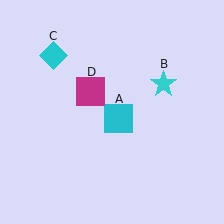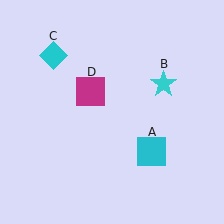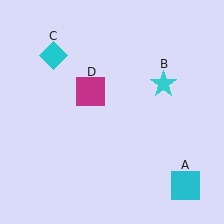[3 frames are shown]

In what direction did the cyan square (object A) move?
The cyan square (object A) moved down and to the right.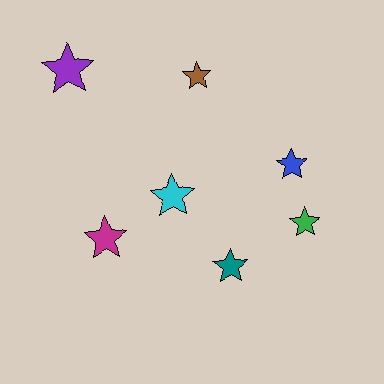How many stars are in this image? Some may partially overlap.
There are 7 stars.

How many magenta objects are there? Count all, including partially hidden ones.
There is 1 magenta object.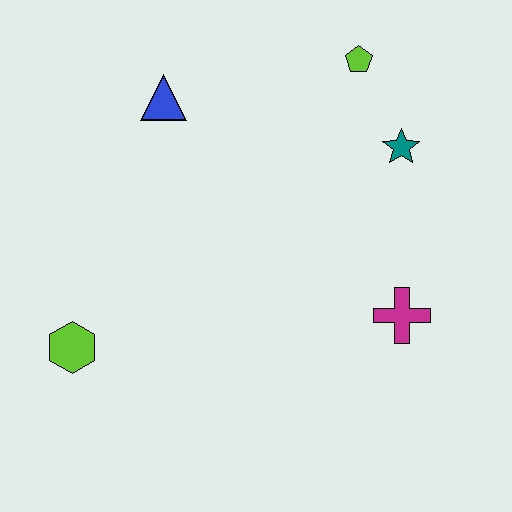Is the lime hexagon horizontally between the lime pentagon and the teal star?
No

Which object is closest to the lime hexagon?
The blue triangle is closest to the lime hexagon.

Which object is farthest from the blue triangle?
The magenta cross is farthest from the blue triangle.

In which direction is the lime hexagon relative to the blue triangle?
The lime hexagon is below the blue triangle.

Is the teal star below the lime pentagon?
Yes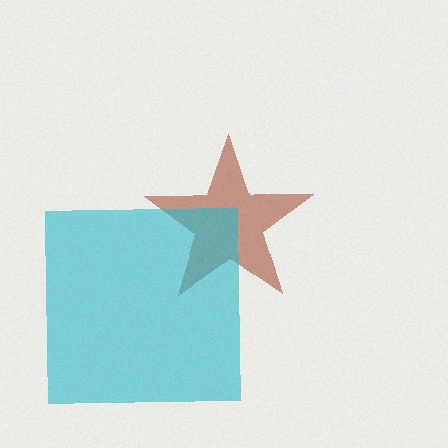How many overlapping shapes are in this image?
There are 2 overlapping shapes in the image.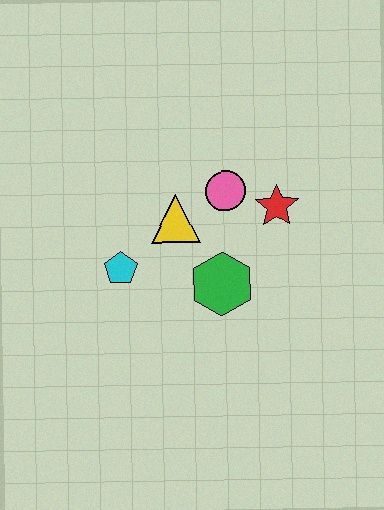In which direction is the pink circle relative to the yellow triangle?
The pink circle is to the right of the yellow triangle.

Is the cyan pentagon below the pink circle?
Yes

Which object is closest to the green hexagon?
The yellow triangle is closest to the green hexagon.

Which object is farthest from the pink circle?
The cyan pentagon is farthest from the pink circle.